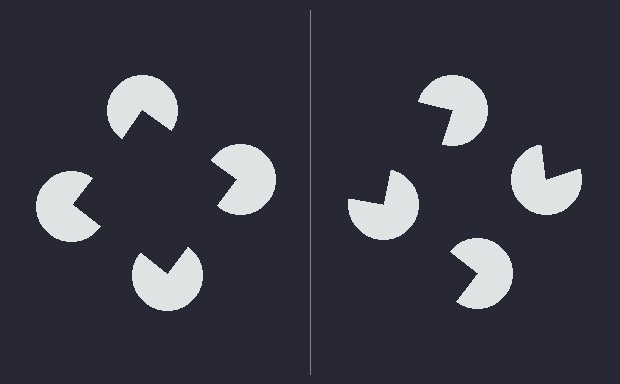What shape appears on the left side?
An illusory square.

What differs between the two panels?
The pac-man discs are positioned identically on both sides; only the wedge orientations differ. On the left they align to a square; on the right they are misaligned.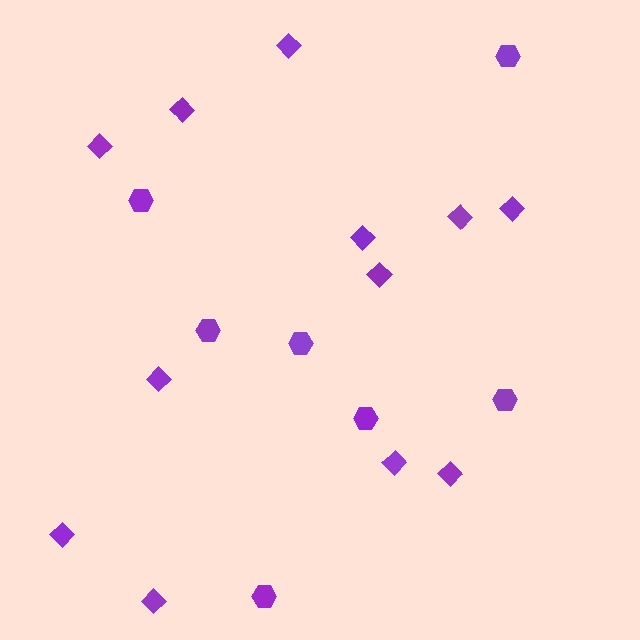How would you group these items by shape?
There are 2 groups: one group of hexagons (7) and one group of diamonds (12).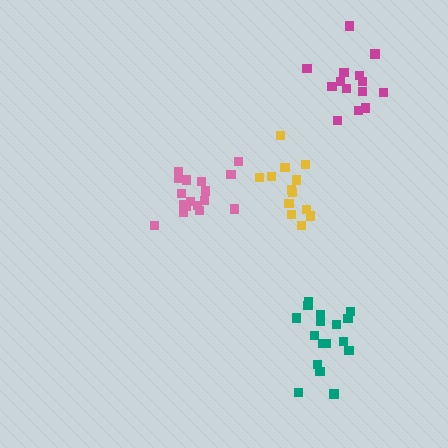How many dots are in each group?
Group 1: 14 dots, Group 2: 17 dots, Group 3: 13 dots, Group 4: 17 dots (61 total).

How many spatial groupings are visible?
There are 4 spatial groupings.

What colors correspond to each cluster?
The clusters are colored: magenta, teal, yellow, pink.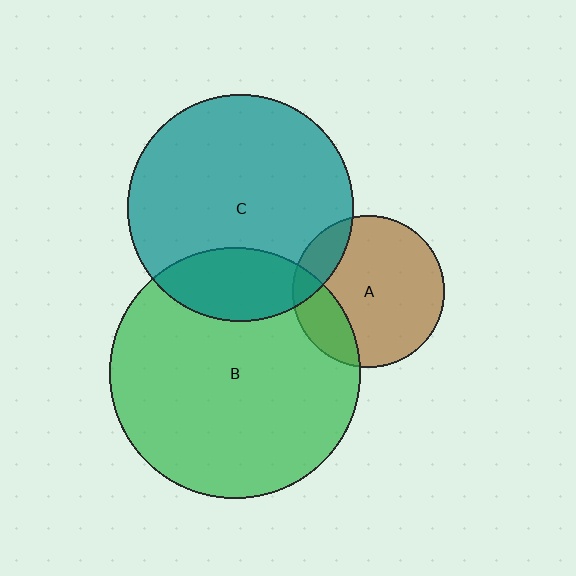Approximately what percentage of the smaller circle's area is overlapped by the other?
Approximately 20%.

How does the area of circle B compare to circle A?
Approximately 2.7 times.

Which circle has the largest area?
Circle B (green).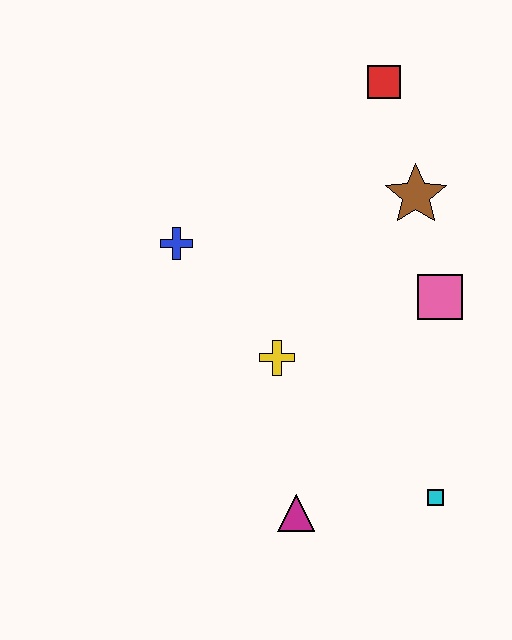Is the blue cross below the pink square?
No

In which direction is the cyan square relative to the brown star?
The cyan square is below the brown star.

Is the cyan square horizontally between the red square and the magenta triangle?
No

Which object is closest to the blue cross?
The yellow cross is closest to the blue cross.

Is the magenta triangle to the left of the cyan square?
Yes